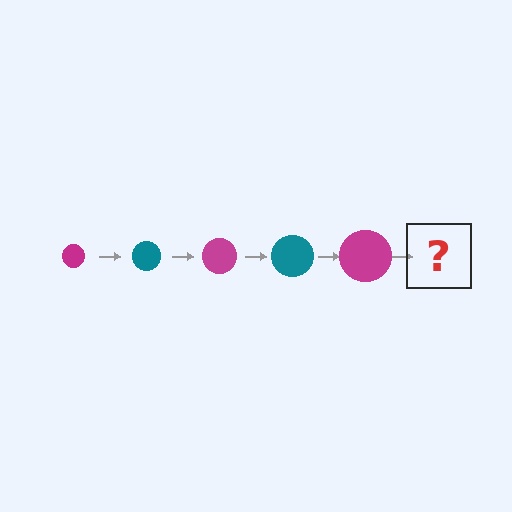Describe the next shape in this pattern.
It should be a teal circle, larger than the previous one.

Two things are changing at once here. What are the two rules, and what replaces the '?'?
The two rules are that the circle grows larger each step and the color cycles through magenta and teal. The '?' should be a teal circle, larger than the previous one.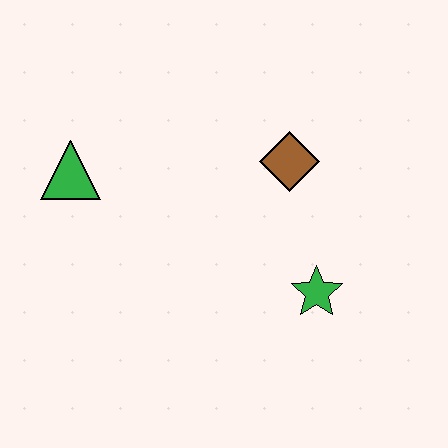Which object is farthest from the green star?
The green triangle is farthest from the green star.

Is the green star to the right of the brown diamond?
Yes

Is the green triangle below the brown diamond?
Yes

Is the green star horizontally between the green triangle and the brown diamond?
No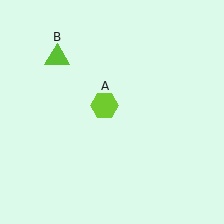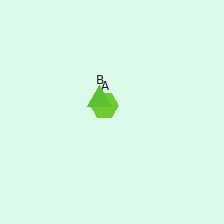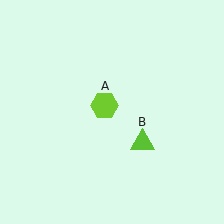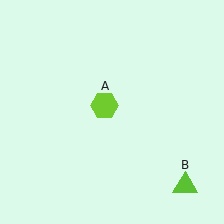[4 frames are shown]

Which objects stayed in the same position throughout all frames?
Lime hexagon (object A) remained stationary.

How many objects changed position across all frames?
1 object changed position: lime triangle (object B).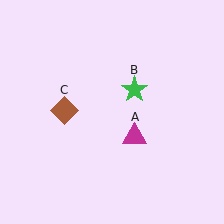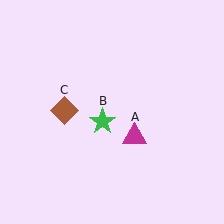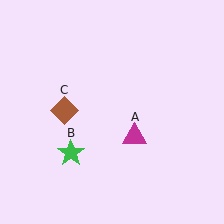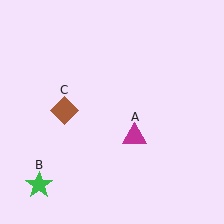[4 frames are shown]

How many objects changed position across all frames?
1 object changed position: green star (object B).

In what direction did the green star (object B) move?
The green star (object B) moved down and to the left.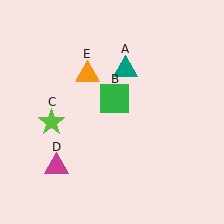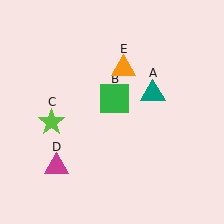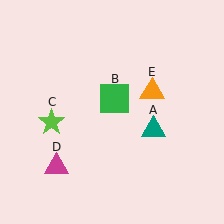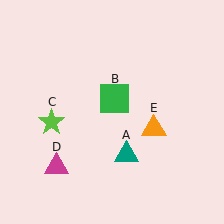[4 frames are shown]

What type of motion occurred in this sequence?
The teal triangle (object A), orange triangle (object E) rotated clockwise around the center of the scene.